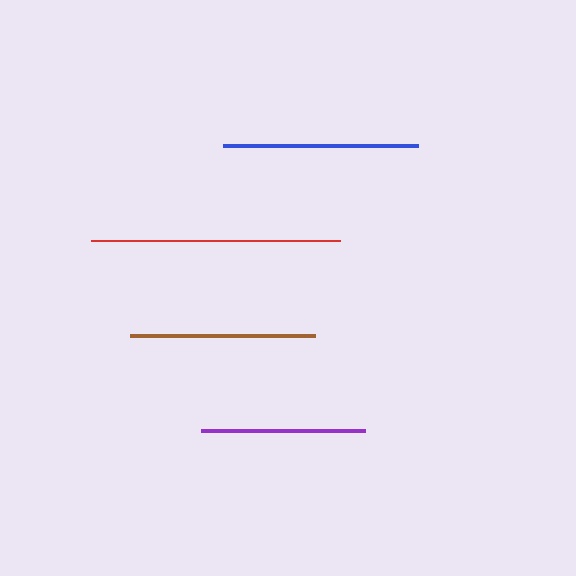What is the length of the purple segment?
The purple segment is approximately 164 pixels long.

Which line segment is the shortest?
The purple line is the shortest at approximately 164 pixels.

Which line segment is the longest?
The red line is the longest at approximately 249 pixels.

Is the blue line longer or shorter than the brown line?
The blue line is longer than the brown line.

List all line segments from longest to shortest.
From longest to shortest: red, blue, brown, purple.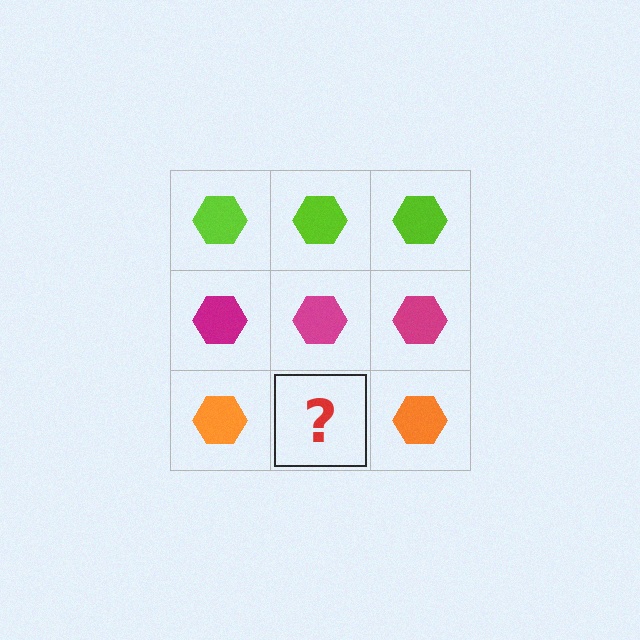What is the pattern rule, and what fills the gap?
The rule is that each row has a consistent color. The gap should be filled with an orange hexagon.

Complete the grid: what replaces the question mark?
The question mark should be replaced with an orange hexagon.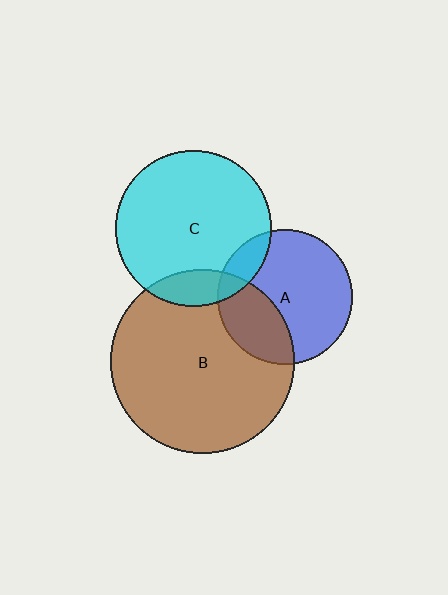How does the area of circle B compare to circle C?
Approximately 1.4 times.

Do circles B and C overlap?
Yes.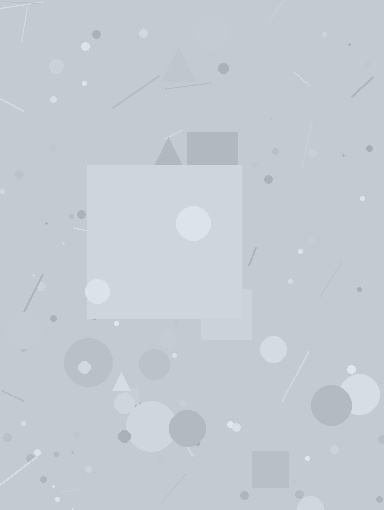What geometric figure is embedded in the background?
A square is embedded in the background.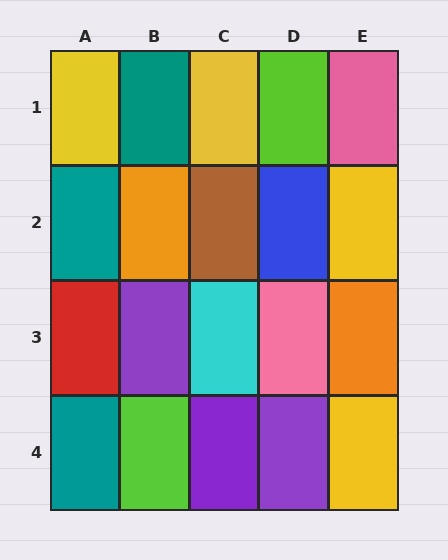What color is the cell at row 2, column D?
Blue.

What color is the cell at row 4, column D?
Purple.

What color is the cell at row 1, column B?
Teal.